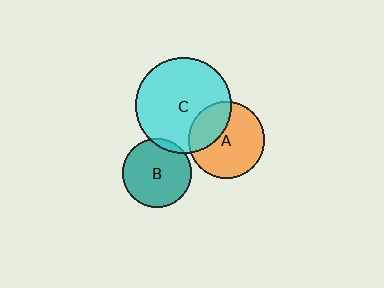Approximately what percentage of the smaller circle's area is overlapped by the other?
Approximately 30%.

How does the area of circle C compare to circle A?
Approximately 1.6 times.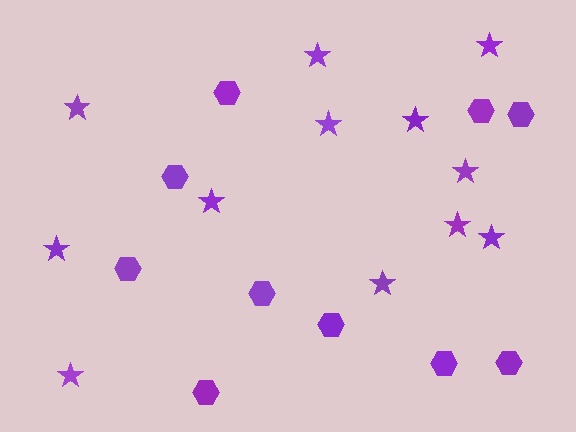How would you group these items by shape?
There are 2 groups: one group of hexagons (10) and one group of stars (12).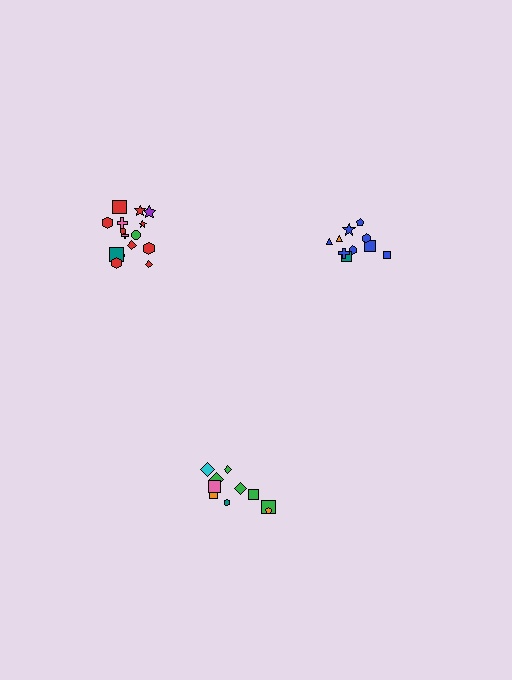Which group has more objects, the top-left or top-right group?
The top-left group.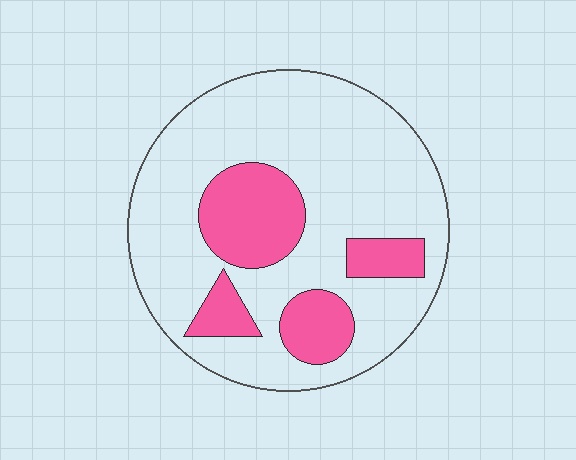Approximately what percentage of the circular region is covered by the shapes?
Approximately 25%.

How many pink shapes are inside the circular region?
4.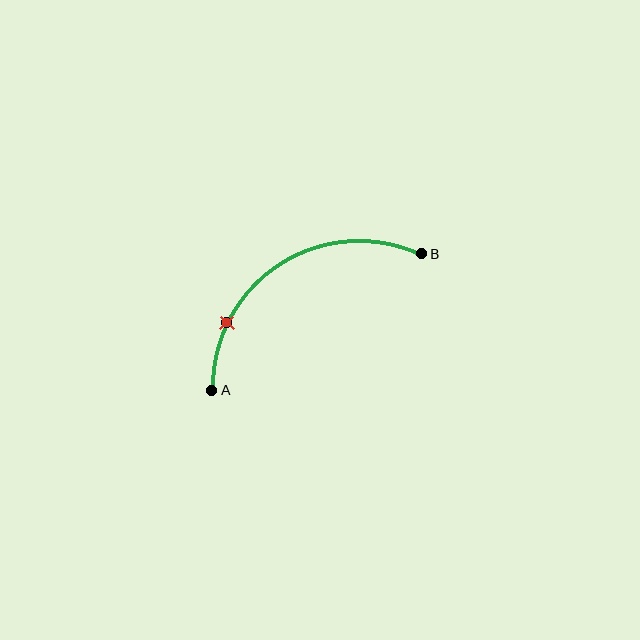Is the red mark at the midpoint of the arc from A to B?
No. The red mark lies on the arc but is closer to endpoint A. The arc midpoint would be at the point on the curve equidistant along the arc from both A and B.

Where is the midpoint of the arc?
The arc midpoint is the point on the curve farthest from the straight line joining A and B. It sits above that line.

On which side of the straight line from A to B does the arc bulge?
The arc bulges above the straight line connecting A and B.